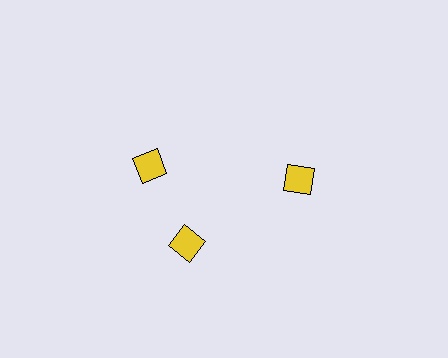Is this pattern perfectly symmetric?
No. The 3 yellow diamonds are arranged in a ring, but one element near the 11 o'clock position is rotated out of alignment along the ring, breaking the 3-fold rotational symmetry.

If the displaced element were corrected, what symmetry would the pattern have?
It would have 3-fold rotational symmetry — the pattern would map onto itself every 120 degrees.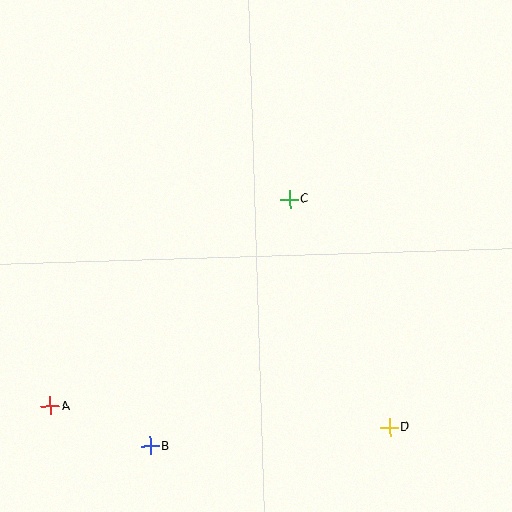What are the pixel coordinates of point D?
Point D is at (389, 427).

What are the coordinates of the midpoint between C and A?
The midpoint between C and A is at (170, 303).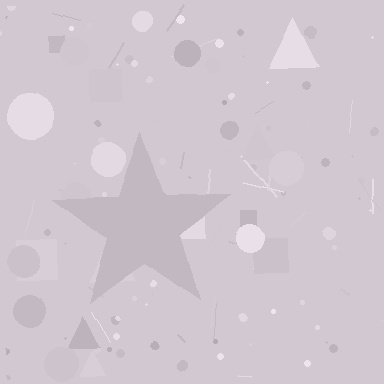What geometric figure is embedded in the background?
A star is embedded in the background.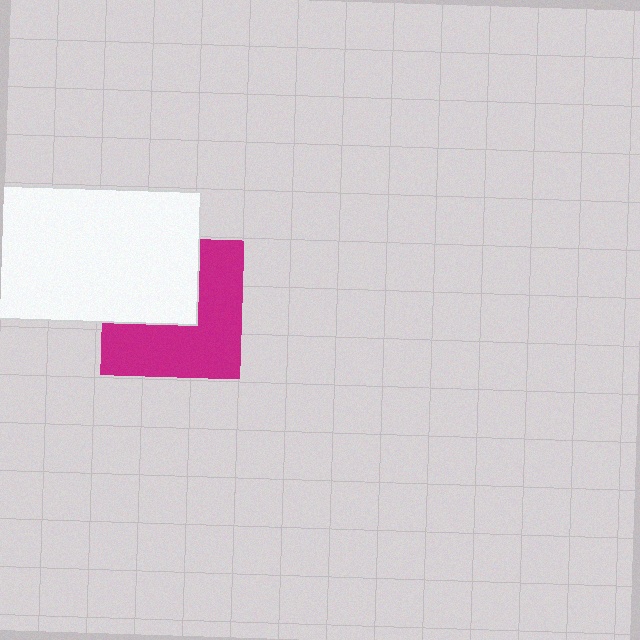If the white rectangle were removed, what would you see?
You would see the complete magenta square.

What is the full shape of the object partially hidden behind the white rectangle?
The partially hidden object is a magenta square.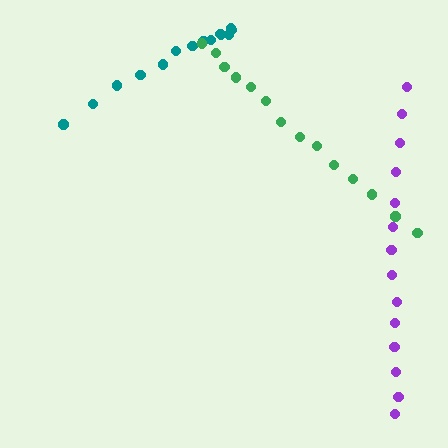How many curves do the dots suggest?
There are 3 distinct paths.